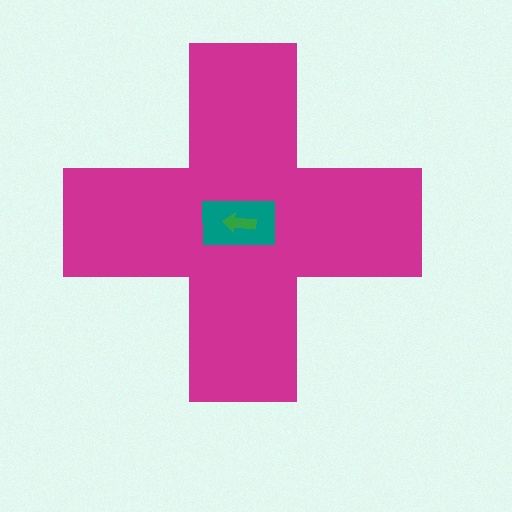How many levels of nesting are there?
3.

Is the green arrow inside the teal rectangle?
Yes.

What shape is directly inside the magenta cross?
The teal rectangle.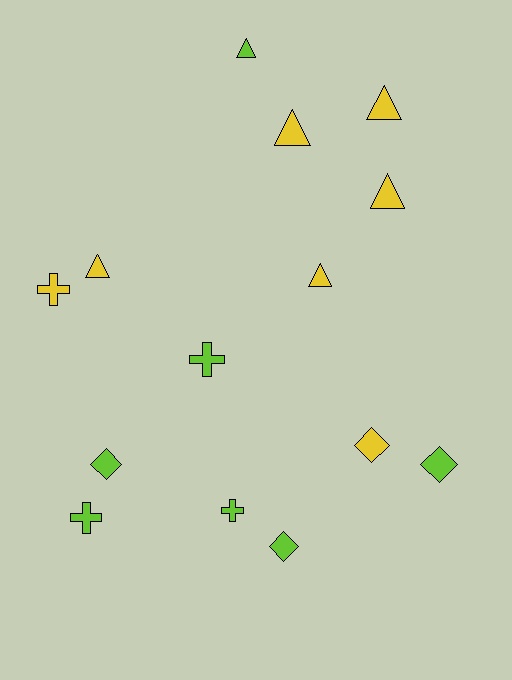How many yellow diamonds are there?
There is 1 yellow diamond.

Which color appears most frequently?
Yellow, with 7 objects.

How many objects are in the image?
There are 14 objects.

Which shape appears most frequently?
Triangle, with 6 objects.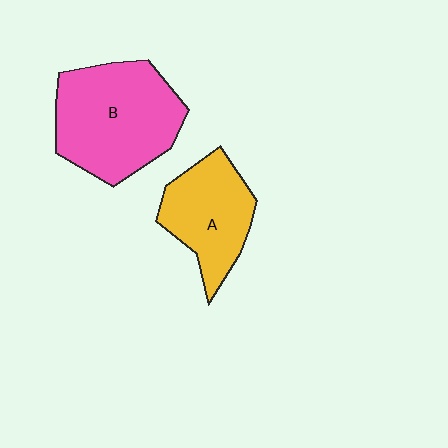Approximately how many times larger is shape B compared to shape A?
Approximately 1.5 times.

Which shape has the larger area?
Shape B (pink).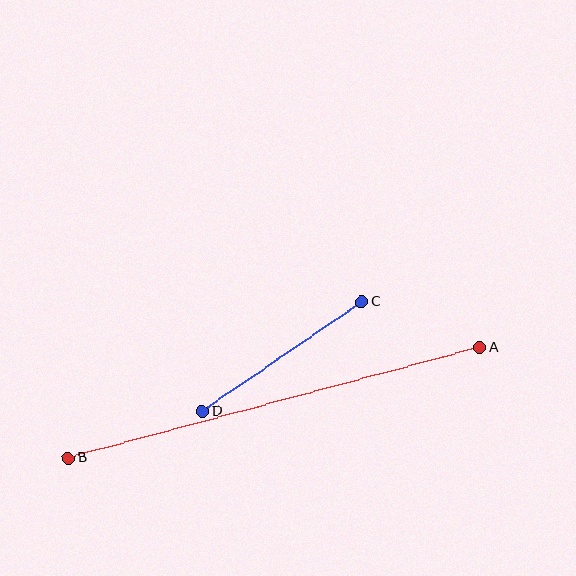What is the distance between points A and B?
The distance is approximately 426 pixels.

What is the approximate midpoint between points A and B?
The midpoint is at approximately (274, 403) pixels.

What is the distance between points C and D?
The distance is approximately 194 pixels.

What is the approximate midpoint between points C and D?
The midpoint is at approximately (282, 356) pixels.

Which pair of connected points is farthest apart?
Points A and B are farthest apart.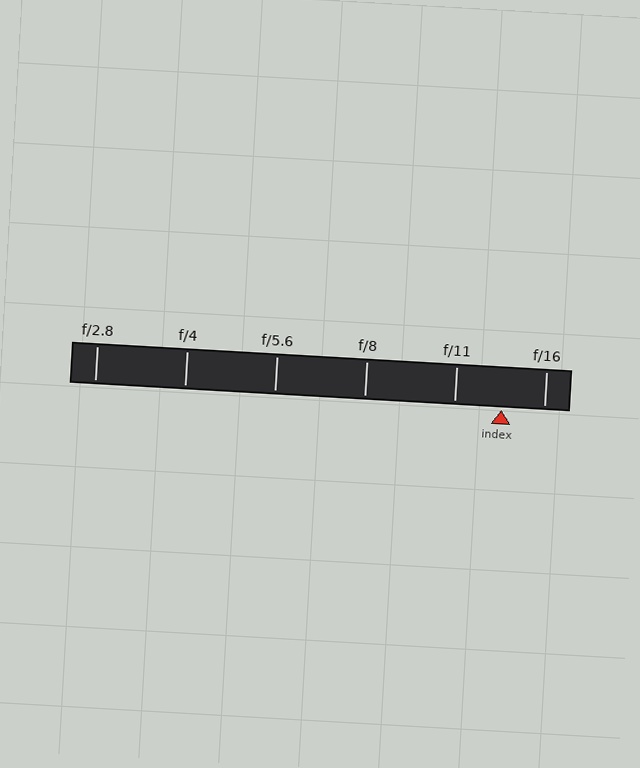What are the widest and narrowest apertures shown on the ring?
The widest aperture shown is f/2.8 and the narrowest is f/16.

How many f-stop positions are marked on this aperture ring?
There are 6 f-stop positions marked.